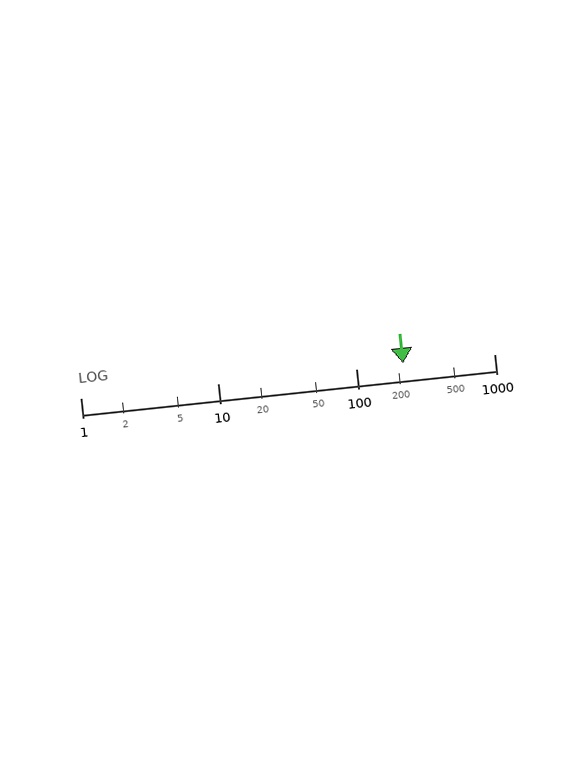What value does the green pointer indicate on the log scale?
The pointer indicates approximately 220.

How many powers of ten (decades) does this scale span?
The scale spans 3 decades, from 1 to 1000.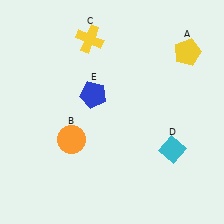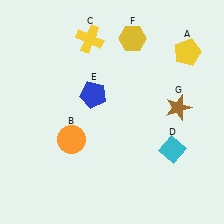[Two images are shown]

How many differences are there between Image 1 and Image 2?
There are 2 differences between the two images.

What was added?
A yellow hexagon (F), a brown star (G) were added in Image 2.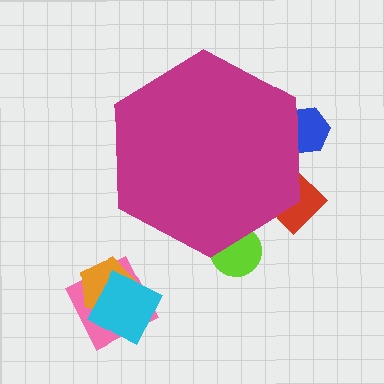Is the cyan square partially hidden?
No, the cyan square is fully visible.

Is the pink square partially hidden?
No, the pink square is fully visible.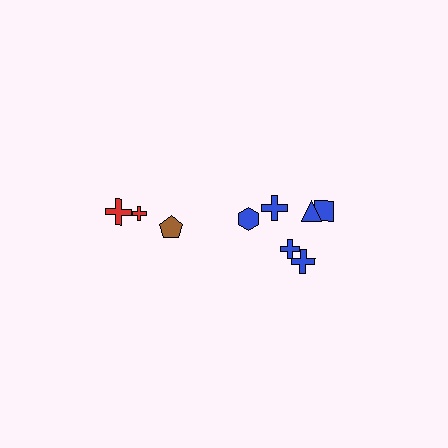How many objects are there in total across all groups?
There are 9 objects.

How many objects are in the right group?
There are 6 objects.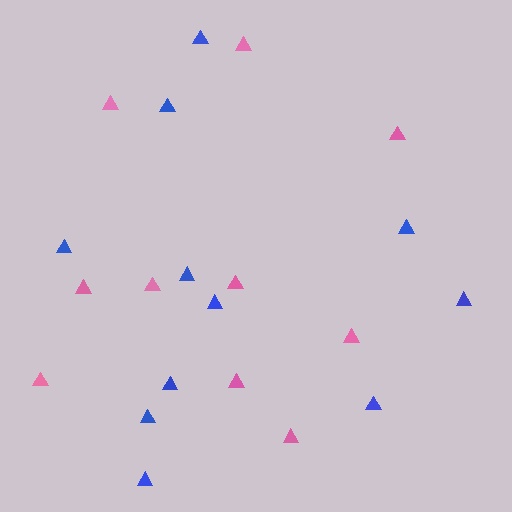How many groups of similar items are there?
There are 2 groups: one group of blue triangles (11) and one group of pink triangles (10).